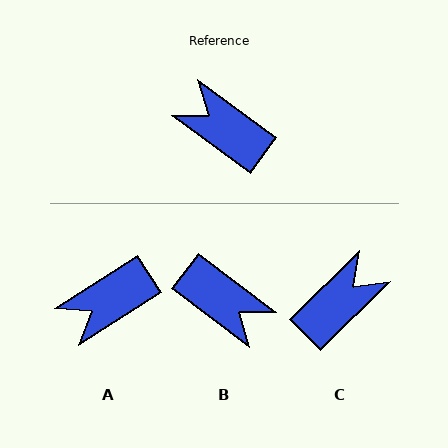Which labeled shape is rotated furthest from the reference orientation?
B, about 179 degrees away.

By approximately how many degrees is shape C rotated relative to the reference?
Approximately 99 degrees clockwise.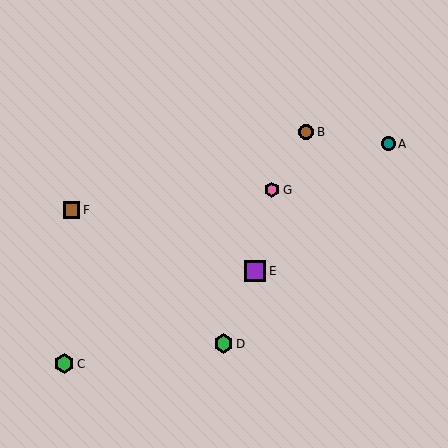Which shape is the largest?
The purple square (labeled E) is the largest.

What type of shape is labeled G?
Shape G is a pink hexagon.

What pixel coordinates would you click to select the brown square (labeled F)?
Click at (71, 210) to select the brown square F.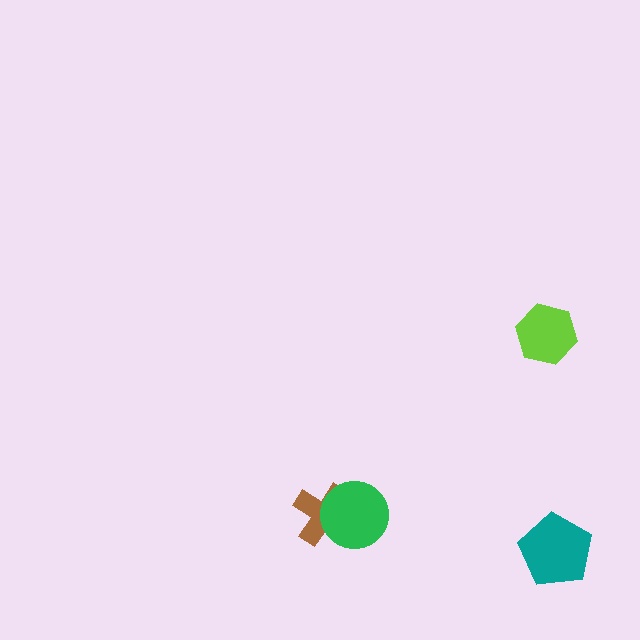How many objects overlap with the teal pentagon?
0 objects overlap with the teal pentagon.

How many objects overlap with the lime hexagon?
0 objects overlap with the lime hexagon.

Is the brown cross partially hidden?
Yes, it is partially covered by another shape.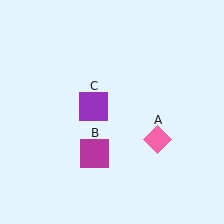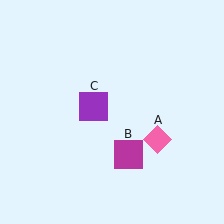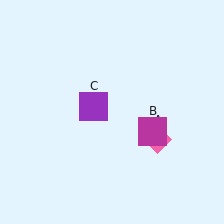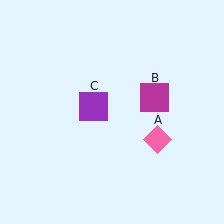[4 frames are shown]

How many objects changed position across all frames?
1 object changed position: magenta square (object B).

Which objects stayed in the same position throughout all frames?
Pink diamond (object A) and purple square (object C) remained stationary.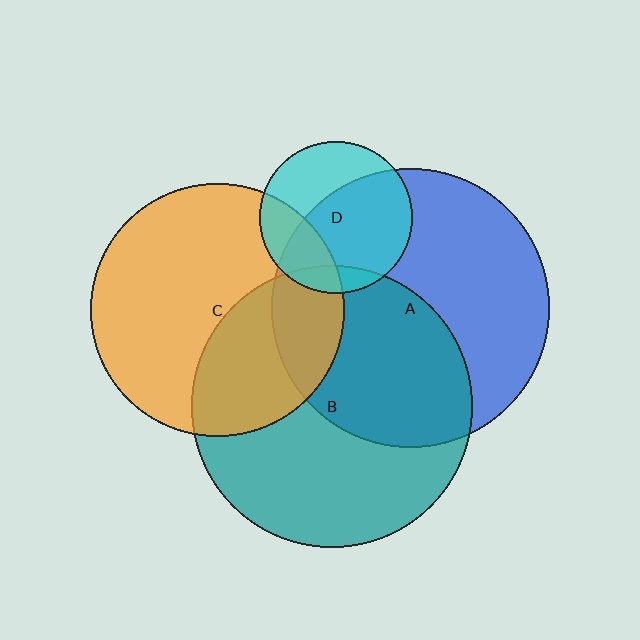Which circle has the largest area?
Circle B (teal).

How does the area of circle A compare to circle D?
Approximately 3.3 times.